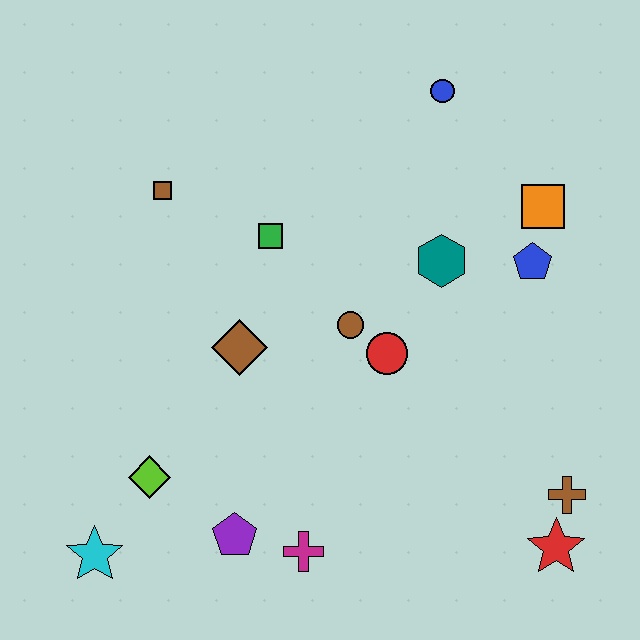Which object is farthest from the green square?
The red star is farthest from the green square.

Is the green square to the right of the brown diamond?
Yes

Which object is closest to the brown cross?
The red star is closest to the brown cross.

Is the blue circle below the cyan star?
No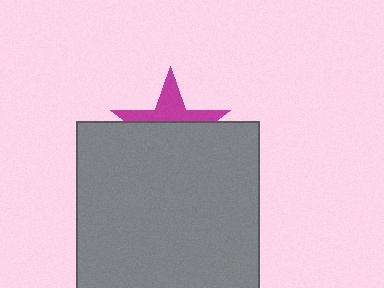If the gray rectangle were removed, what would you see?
You would see the complete magenta star.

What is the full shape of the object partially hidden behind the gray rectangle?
The partially hidden object is a magenta star.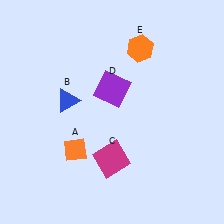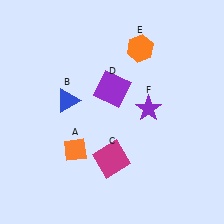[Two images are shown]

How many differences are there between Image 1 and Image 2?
There is 1 difference between the two images.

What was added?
A purple star (F) was added in Image 2.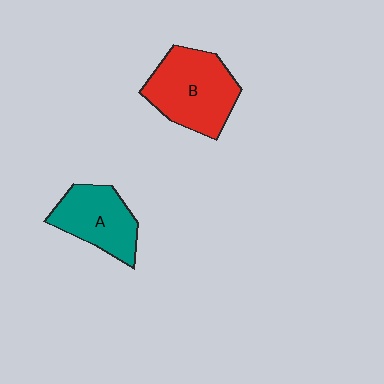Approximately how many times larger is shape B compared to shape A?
Approximately 1.3 times.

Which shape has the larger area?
Shape B (red).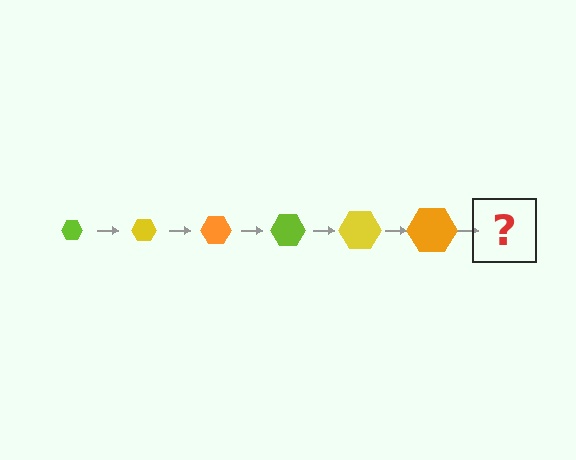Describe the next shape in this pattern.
It should be a lime hexagon, larger than the previous one.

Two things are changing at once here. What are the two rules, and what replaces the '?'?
The two rules are that the hexagon grows larger each step and the color cycles through lime, yellow, and orange. The '?' should be a lime hexagon, larger than the previous one.